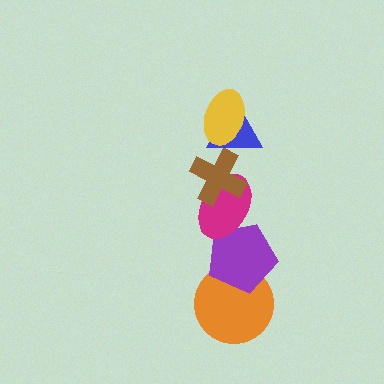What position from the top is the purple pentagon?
The purple pentagon is 5th from the top.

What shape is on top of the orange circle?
The purple pentagon is on top of the orange circle.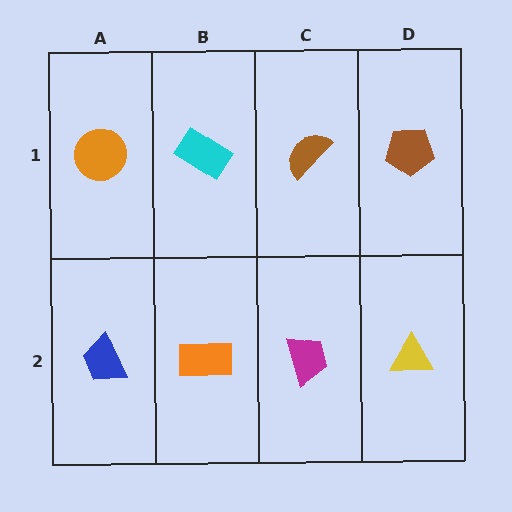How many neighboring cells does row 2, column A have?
2.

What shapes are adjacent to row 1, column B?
An orange rectangle (row 2, column B), an orange circle (row 1, column A), a brown semicircle (row 1, column C).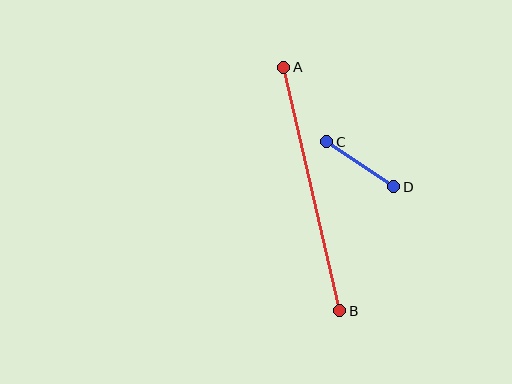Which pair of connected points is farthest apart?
Points A and B are farthest apart.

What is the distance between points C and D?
The distance is approximately 81 pixels.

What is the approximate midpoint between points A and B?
The midpoint is at approximately (312, 189) pixels.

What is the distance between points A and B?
The distance is approximately 250 pixels.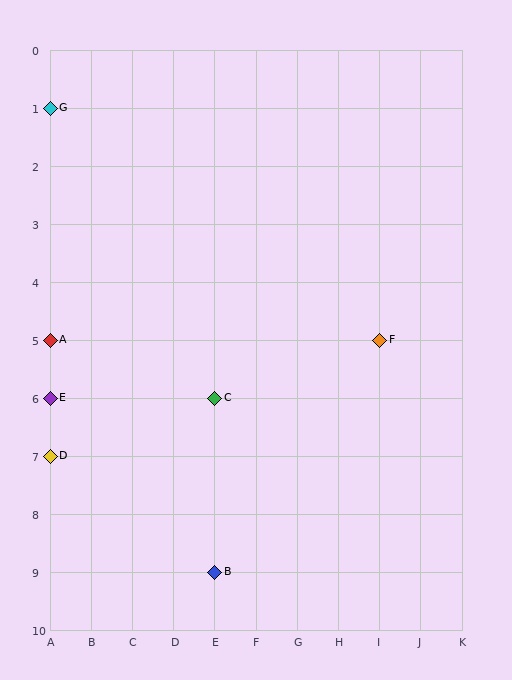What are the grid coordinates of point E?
Point E is at grid coordinates (A, 6).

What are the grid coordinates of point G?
Point G is at grid coordinates (A, 1).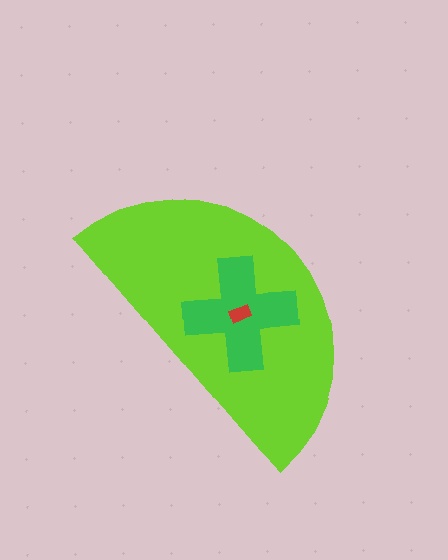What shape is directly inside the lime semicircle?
The green cross.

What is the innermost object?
The red rectangle.